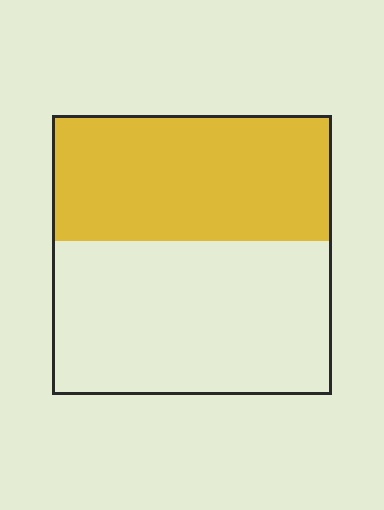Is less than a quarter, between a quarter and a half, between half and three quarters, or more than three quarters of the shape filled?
Between a quarter and a half.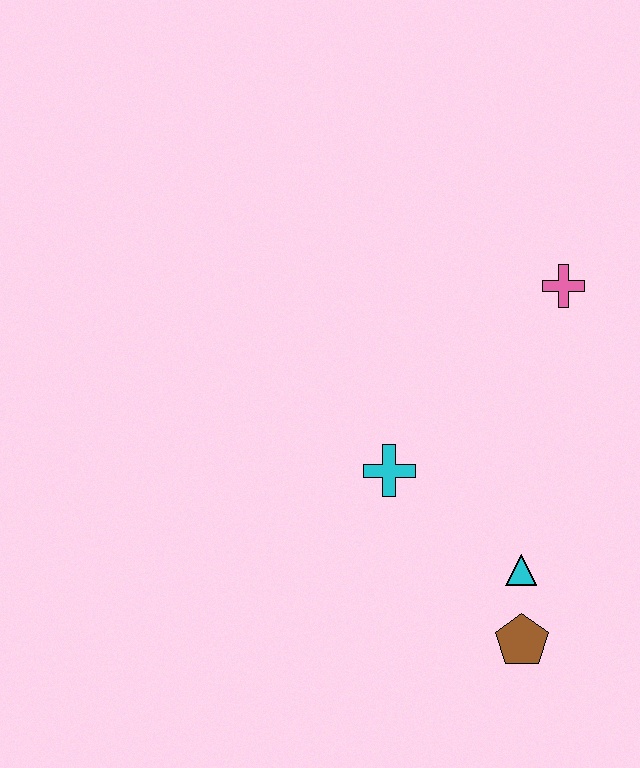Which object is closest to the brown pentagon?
The cyan triangle is closest to the brown pentagon.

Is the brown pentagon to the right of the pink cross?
No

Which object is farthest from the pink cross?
The brown pentagon is farthest from the pink cross.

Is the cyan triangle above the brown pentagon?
Yes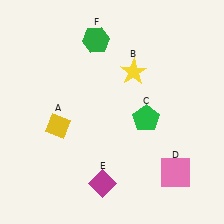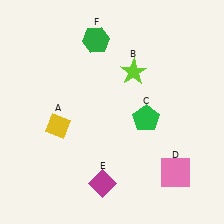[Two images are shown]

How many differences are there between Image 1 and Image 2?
There is 1 difference between the two images.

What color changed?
The star (B) changed from yellow in Image 1 to lime in Image 2.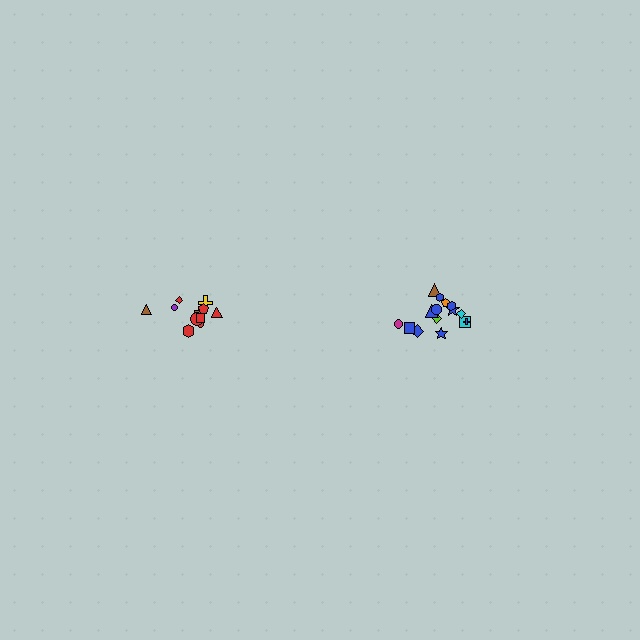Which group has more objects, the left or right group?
The right group.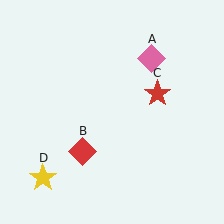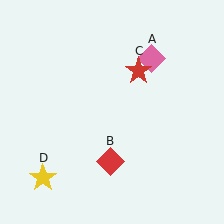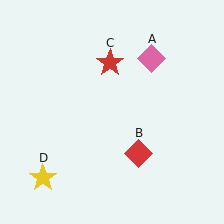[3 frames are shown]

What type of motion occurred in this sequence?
The red diamond (object B), red star (object C) rotated counterclockwise around the center of the scene.